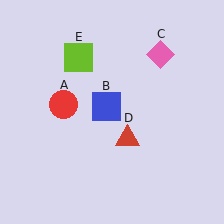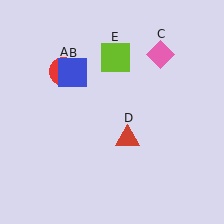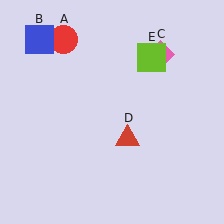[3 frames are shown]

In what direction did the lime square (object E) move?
The lime square (object E) moved right.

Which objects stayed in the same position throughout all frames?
Pink diamond (object C) and red triangle (object D) remained stationary.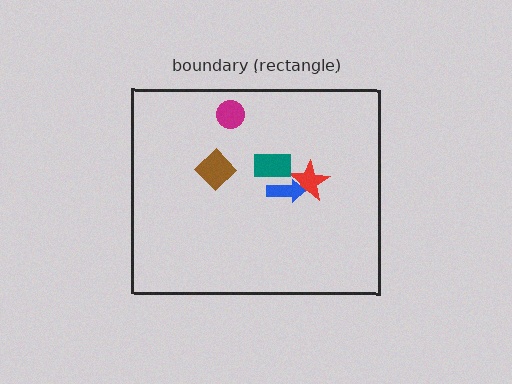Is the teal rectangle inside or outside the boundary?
Inside.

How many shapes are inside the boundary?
5 inside, 0 outside.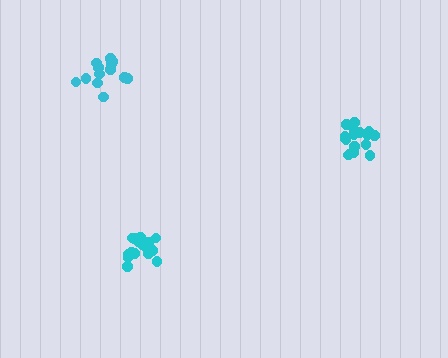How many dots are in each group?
Group 1: 18 dots, Group 2: 13 dots, Group 3: 18 dots (49 total).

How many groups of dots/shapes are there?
There are 3 groups.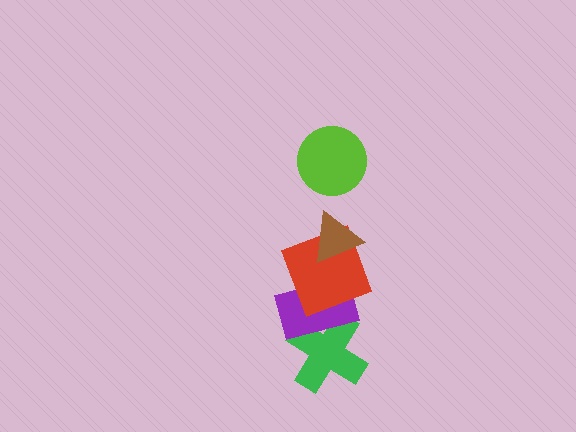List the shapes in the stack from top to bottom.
From top to bottom: the lime circle, the brown triangle, the red square, the purple rectangle, the green cross.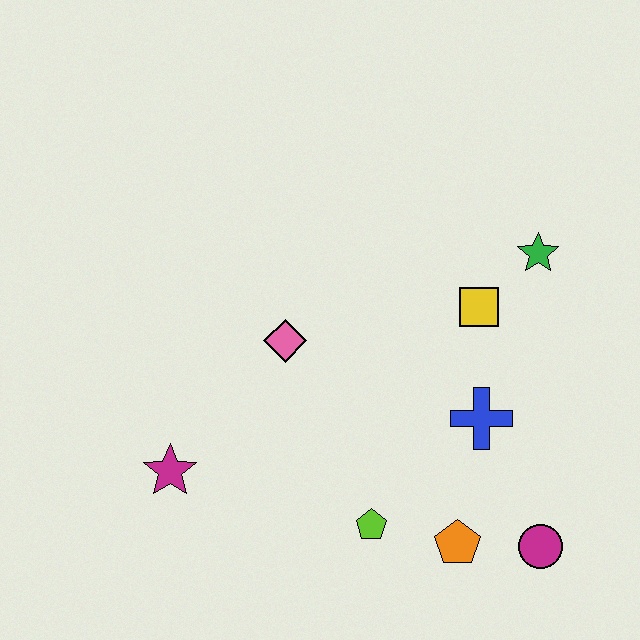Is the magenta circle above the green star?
No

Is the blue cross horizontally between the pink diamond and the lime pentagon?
No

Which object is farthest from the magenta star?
The green star is farthest from the magenta star.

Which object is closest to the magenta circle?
The orange pentagon is closest to the magenta circle.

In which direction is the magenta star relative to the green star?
The magenta star is to the left of the green star.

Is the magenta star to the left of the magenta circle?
Yes